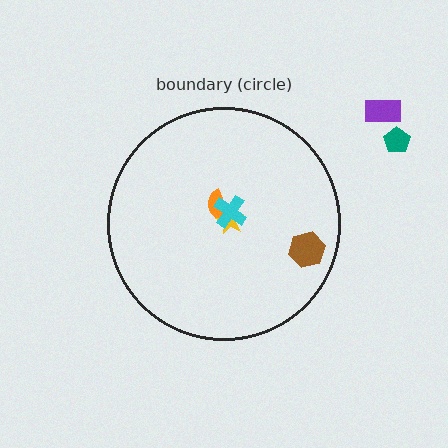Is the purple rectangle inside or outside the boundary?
Outside.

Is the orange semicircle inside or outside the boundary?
Inside.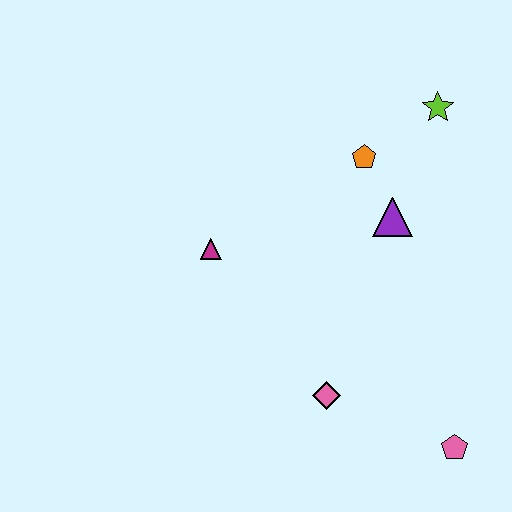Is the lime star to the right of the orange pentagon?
Yes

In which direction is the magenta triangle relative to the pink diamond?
The magenta triangle is above the pink diamond.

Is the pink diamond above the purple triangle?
No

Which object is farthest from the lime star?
The pink pentagon is farthest from the lime star.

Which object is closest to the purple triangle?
The orange pentagon is closest to the purple triangle.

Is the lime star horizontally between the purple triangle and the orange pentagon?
No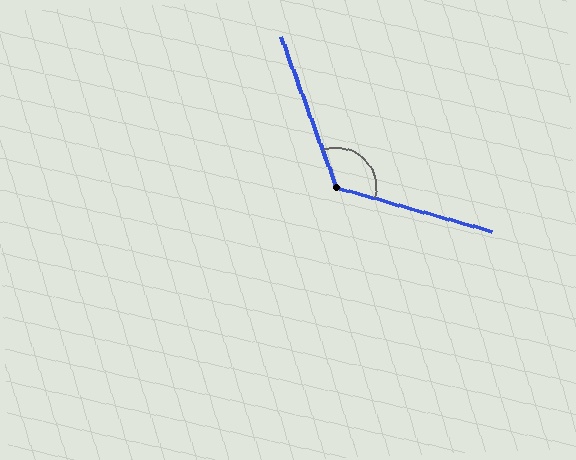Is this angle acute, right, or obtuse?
It is obtuse.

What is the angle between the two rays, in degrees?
Approximately 126 degrees.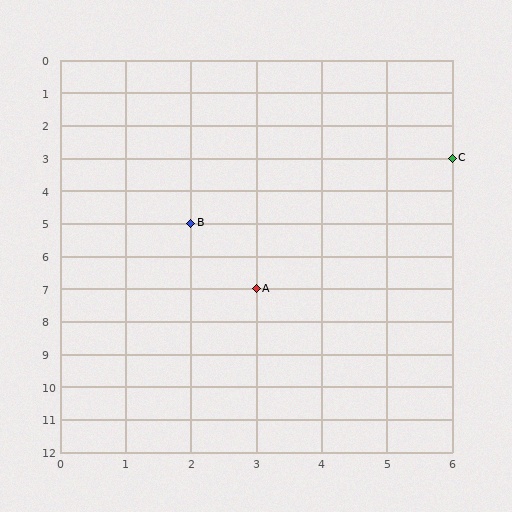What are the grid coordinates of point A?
Point A is at grid coordinates (3, 7).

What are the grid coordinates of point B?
Point B is at grid coordinates (2, 5).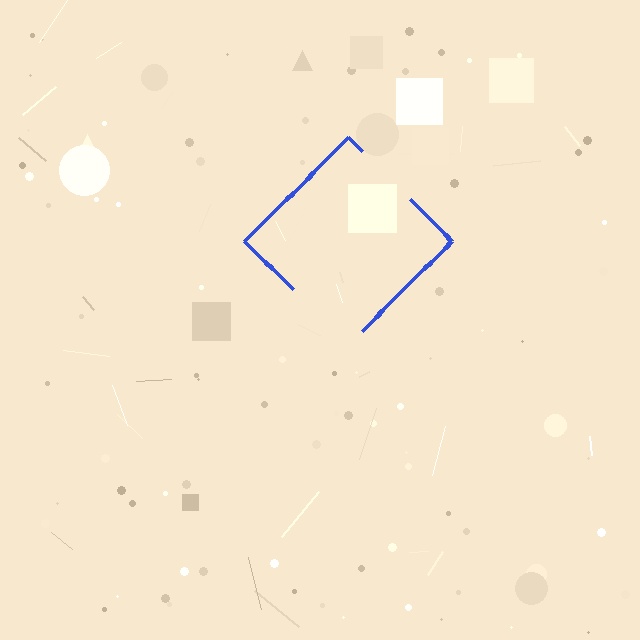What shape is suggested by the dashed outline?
The dashed outline suggests a diamond.